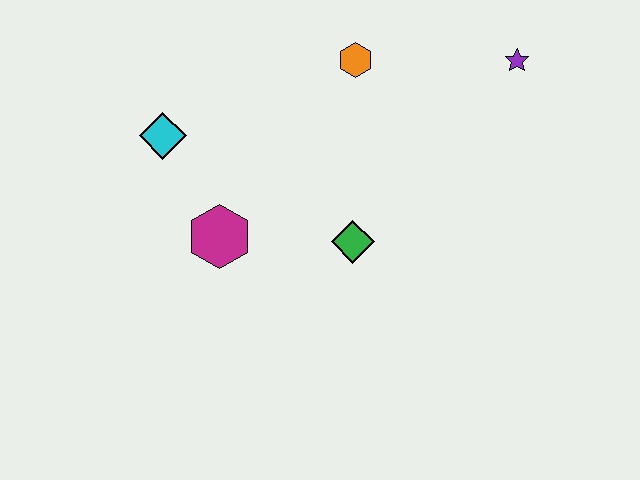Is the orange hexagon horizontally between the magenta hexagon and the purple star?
Yes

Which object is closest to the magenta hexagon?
The cyan diamond is closest to the magenta hexagon.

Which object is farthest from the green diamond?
The purple star is farthest from the green diamond.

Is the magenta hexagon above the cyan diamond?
No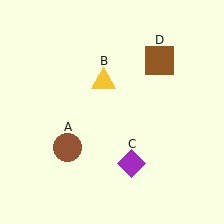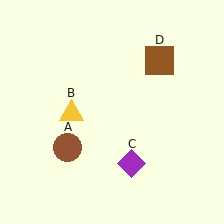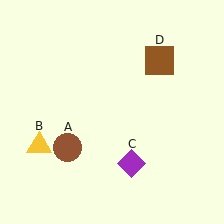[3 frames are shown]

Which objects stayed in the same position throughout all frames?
Brown circle (object A) and purple diamond (object C) and brown square (object D) remained stationary.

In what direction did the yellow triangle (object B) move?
The yellow triangle (object B) moved down and to the left.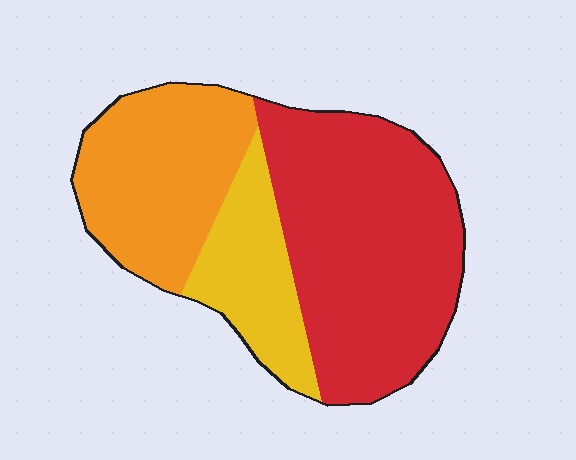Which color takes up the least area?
Yellow, at roughly 20%.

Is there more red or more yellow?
Red.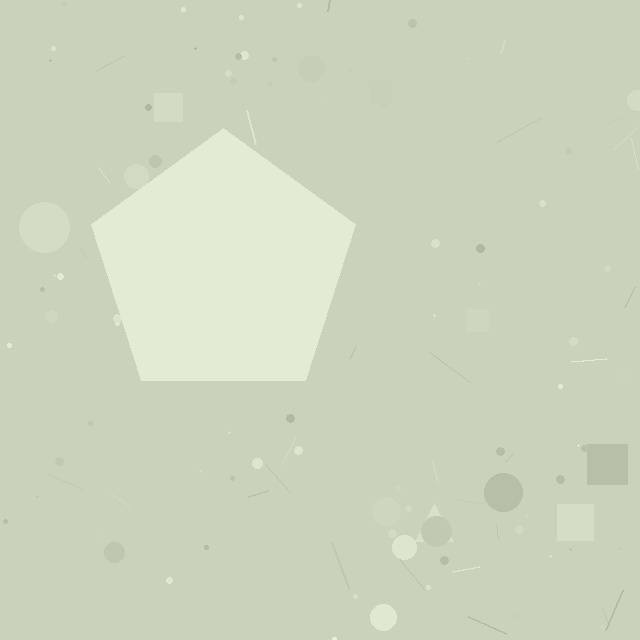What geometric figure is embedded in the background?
A pentagon is embedded in the background.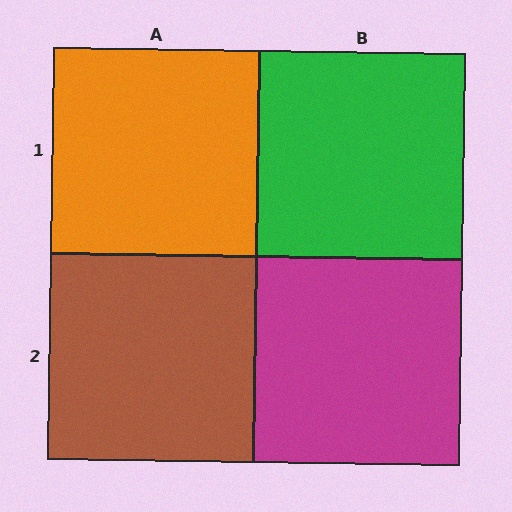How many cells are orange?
1 cell is orange.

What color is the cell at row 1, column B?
Green.